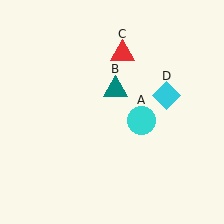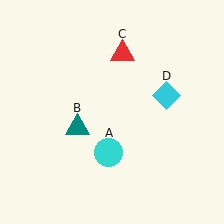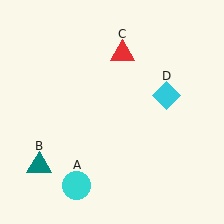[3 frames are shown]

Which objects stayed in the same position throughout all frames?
Red triangle (object C) and cyan diamond (object D) remained stationary.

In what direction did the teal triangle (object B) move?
The teal triangle (object B) moved down and to the left.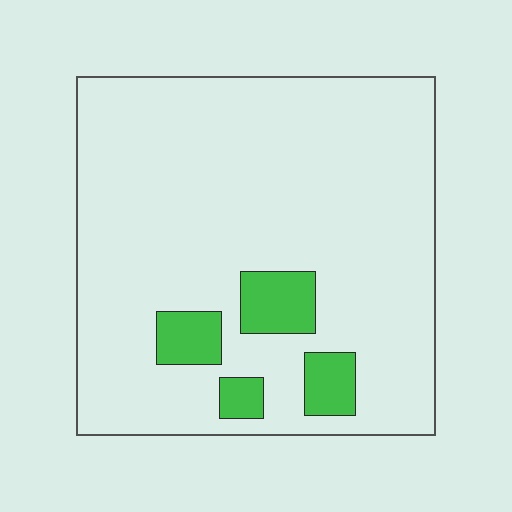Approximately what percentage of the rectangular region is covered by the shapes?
Approximately 10%.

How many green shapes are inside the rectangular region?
4.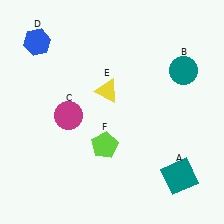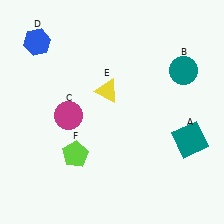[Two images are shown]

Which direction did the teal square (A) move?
The teal square (A) moved up.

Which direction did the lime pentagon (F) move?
The lime pentagon (F) moved left.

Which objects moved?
The objects that moved are: the teal square (A), the lime pentagon (F).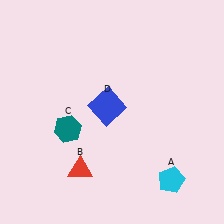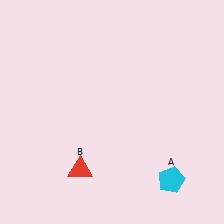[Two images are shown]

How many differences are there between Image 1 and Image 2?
There are 2 differences between the two images.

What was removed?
The blue square (D), the teal hexagon (C) were removed in Image 2.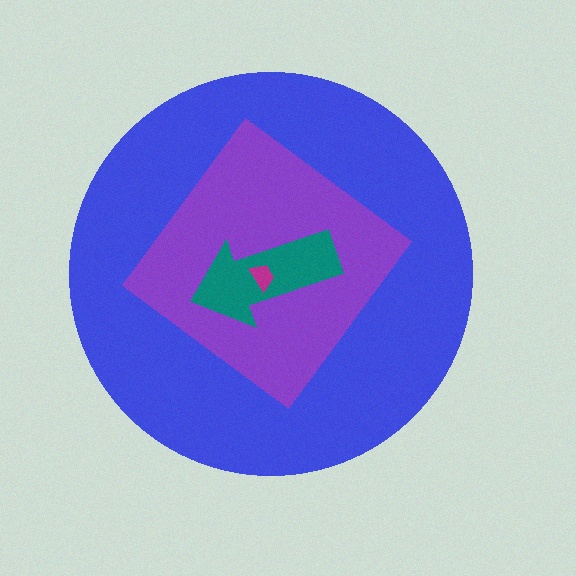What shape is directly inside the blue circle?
The purple diamond.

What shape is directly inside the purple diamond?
The teal arrow.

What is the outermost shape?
The blue circle.